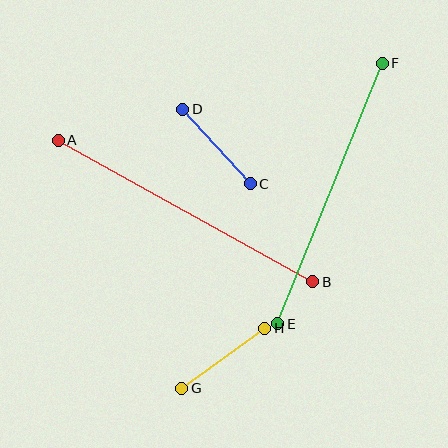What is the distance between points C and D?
The distance is approximately 101 pixels.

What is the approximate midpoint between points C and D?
The midpoint is at approximately (216, 147) pixels.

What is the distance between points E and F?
The distance is approximately 281 pixels.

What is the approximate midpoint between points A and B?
The midpoint is at approximately (185, 211) pixels.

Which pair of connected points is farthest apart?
Points A and B are farthest apart.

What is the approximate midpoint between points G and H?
The midpoint is at approximately (223, 358) pixels.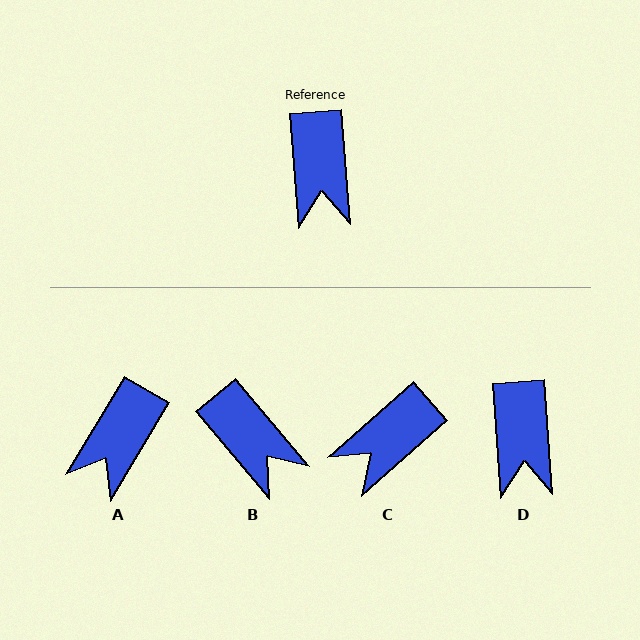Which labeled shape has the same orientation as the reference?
D.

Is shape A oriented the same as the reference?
No, it is off by about 35 degrees.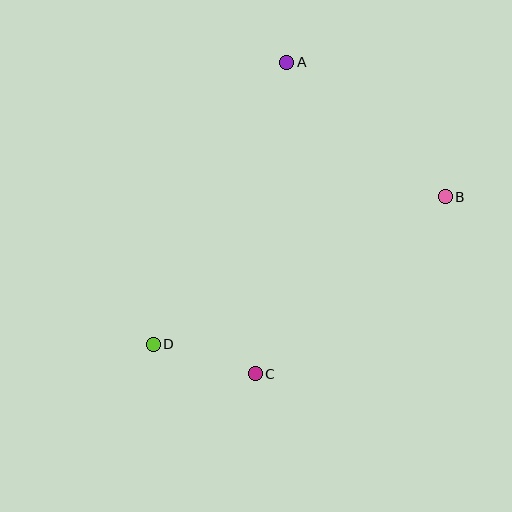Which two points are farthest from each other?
Points B and D are farthest from each other.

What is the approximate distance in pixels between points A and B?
The distance between A and B is approximately 208 pixels.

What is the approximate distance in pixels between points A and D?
The distance between A and D is approximately 312 pixels.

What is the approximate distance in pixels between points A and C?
The distance between A and C is approximately 313 pixels.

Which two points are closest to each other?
Points C and D are closest to each other.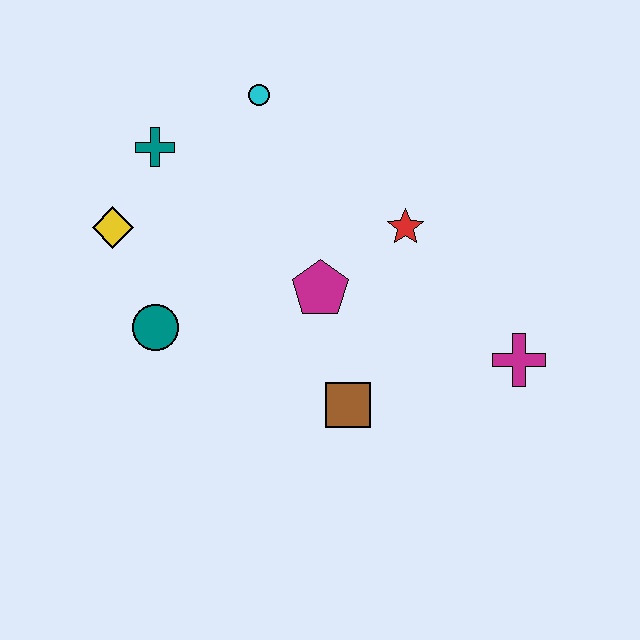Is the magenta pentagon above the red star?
No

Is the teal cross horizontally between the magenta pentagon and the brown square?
No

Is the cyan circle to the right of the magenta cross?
No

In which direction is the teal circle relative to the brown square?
The teal circle is to the left of the brown square.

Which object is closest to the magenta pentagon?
The red star is closest to the magenta pentagon.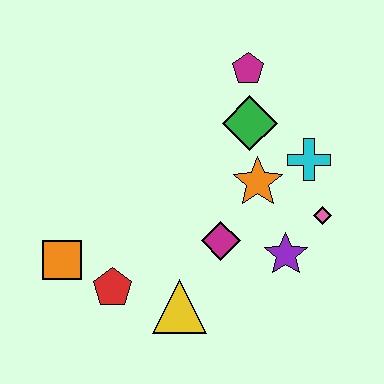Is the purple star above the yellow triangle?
Yes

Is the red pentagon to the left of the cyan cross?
Yes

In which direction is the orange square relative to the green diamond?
The orange square is to the left of the green diamond.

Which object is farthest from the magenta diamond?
The magenta pentagon is farthest from the magenta diamond.